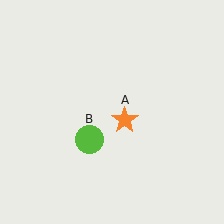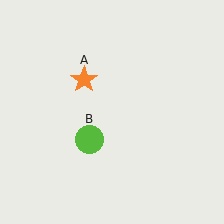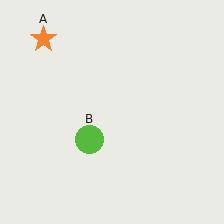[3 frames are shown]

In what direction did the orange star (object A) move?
The orange star (object A) moved up and to the left.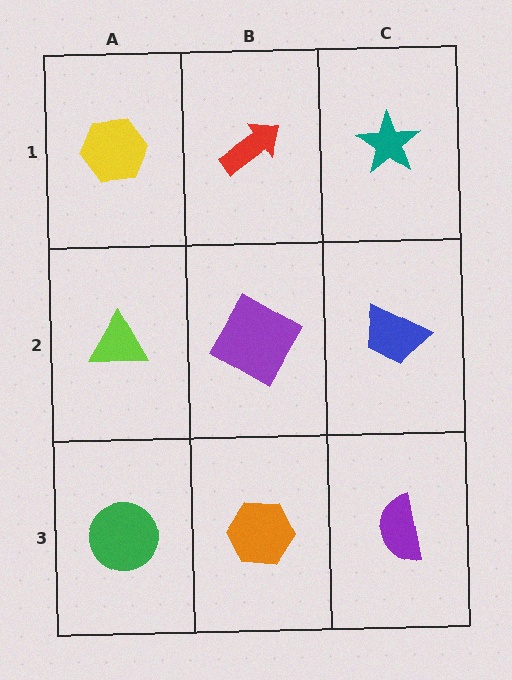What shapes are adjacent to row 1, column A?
A lime triangle (row 2, column A), a red arrow (row 1, column B).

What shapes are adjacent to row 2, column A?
A yellow hexagon (row 1, column A), a green circle (row 3, column A), a purple square (row 2, column B).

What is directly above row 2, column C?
A teal star.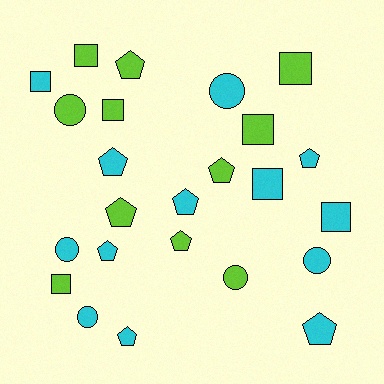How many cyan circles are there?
There are 4 cyan circles.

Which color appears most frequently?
Cyan, with 13 objects.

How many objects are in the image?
There are 24 objects.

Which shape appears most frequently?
Pentagon, with 10 objects.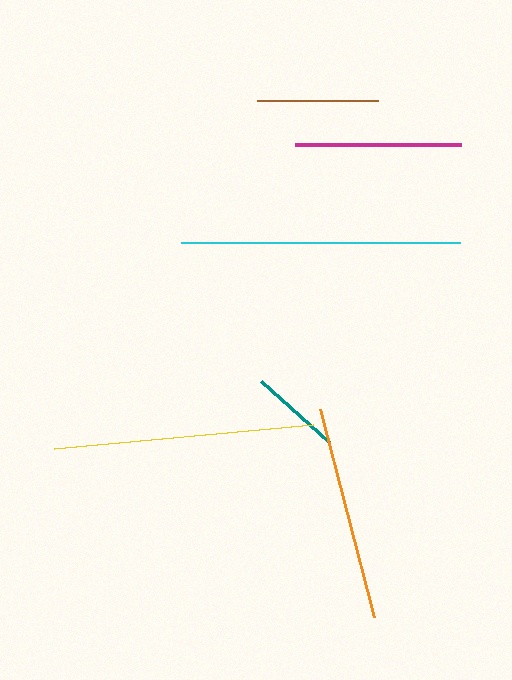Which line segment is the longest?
The cyan line is the longest at approximately 278 pixels.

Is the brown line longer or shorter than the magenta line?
The magenta line is longer than the brown line.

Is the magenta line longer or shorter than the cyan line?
The cyan line is longer than the magenta line.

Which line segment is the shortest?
The teal line is the shortest at approximately 91 pixels.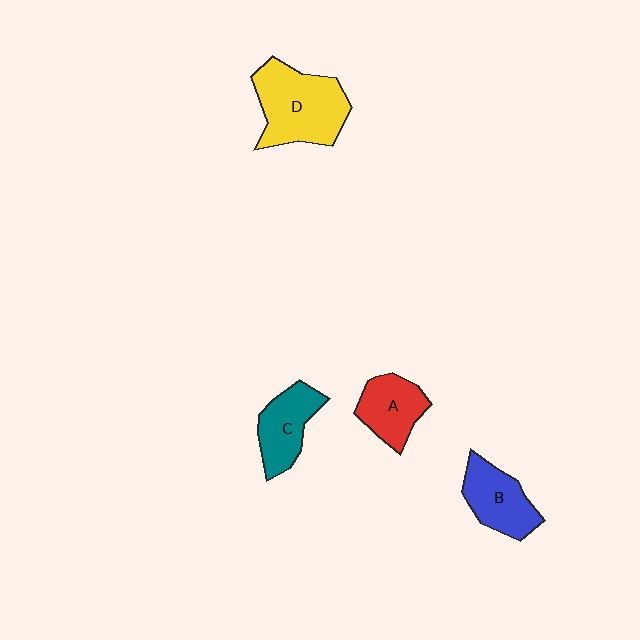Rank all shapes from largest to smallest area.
From largest to smallest: D (yellow), B (blue), C (teal), A (red).